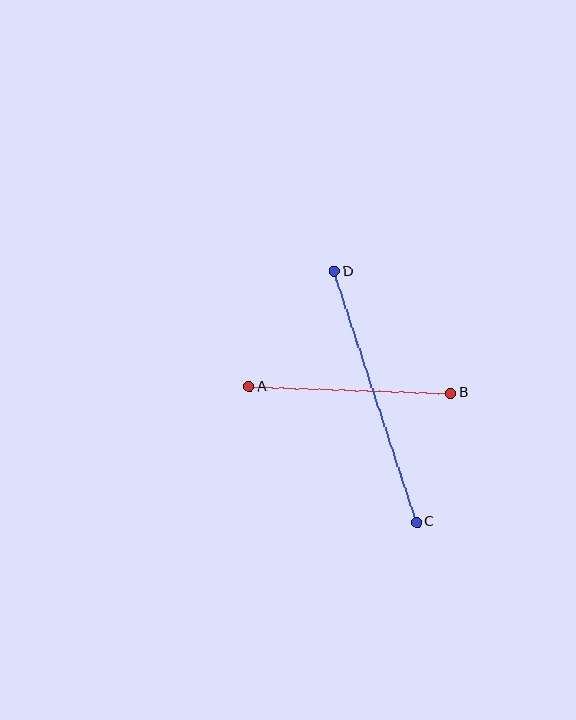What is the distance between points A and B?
The distance is approximately 201 pixels.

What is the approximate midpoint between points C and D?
The midpoint is at approximately (375, 397) pixels.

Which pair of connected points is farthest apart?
Points C and D are farthest apart.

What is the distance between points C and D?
The distance is approximately 264 pixels.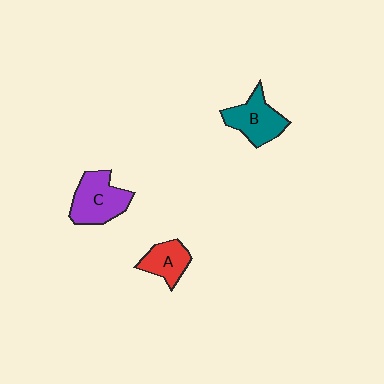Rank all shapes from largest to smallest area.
From largest to smallest: C (purple), B (teal), A (red).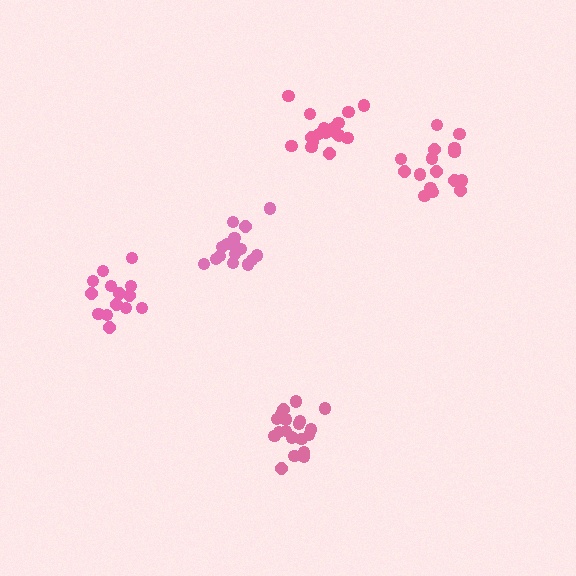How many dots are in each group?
Group 1: 16 dots, Group 2: 16 dots, Group 3: 17 dots, Group 4: 14 dots, Group 5: 19 dots (82 total).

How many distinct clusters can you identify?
There are 5 distinct clusters.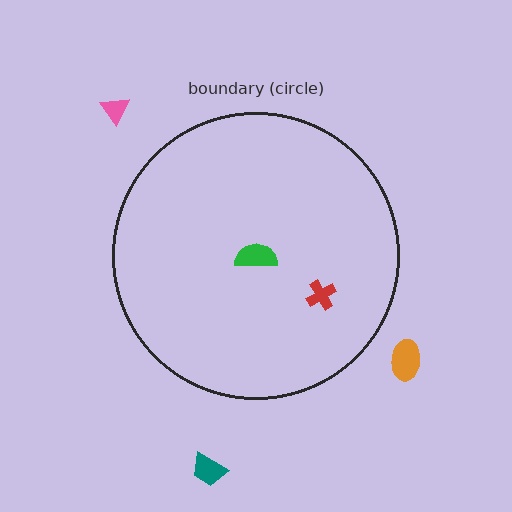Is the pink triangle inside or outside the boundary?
Outside.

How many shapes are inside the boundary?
2 inside, 3 outside.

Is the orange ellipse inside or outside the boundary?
Outside.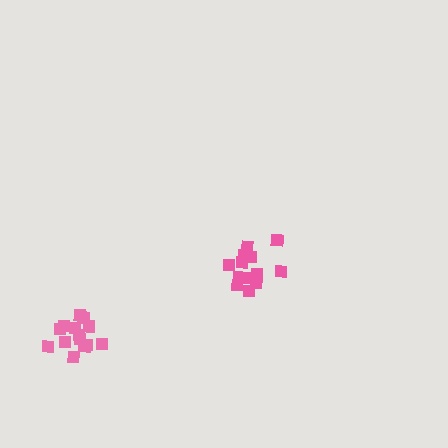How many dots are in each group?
Group 1: 13 dots, Group 2: 15 dots (28 total).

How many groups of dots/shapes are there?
There are 2 groups.